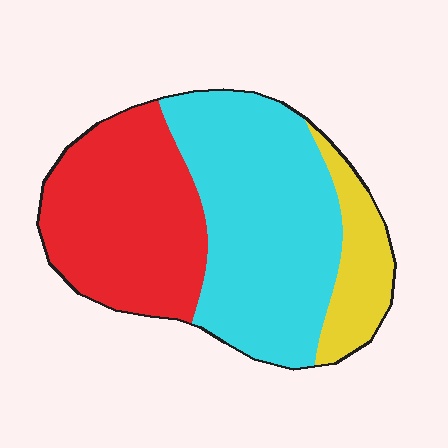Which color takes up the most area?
Cyan, at roughly 50%.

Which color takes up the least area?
Yellow, at roughly 15%.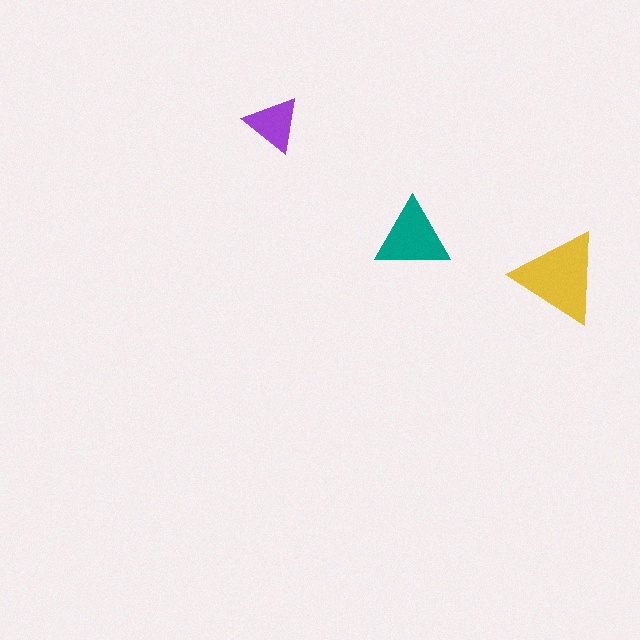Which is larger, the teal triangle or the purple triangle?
The teal one.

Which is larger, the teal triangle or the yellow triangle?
The yellow one.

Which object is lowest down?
The yellow triangle is bottommost.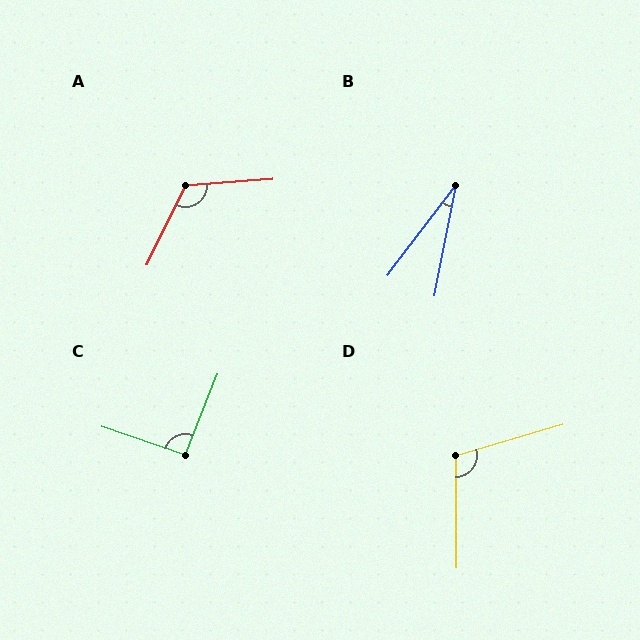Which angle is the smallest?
B, at approximately 26 degrees.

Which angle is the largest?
A, at approximately 120 degrees.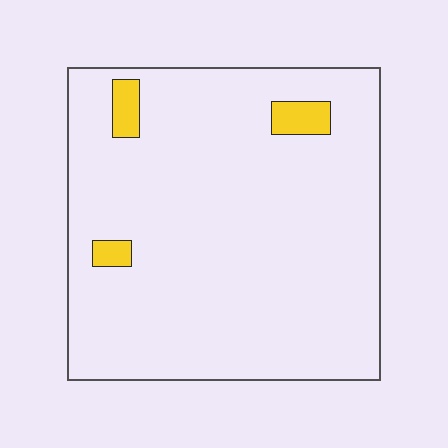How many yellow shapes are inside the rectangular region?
3.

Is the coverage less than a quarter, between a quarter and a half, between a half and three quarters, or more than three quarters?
Less than a quarter.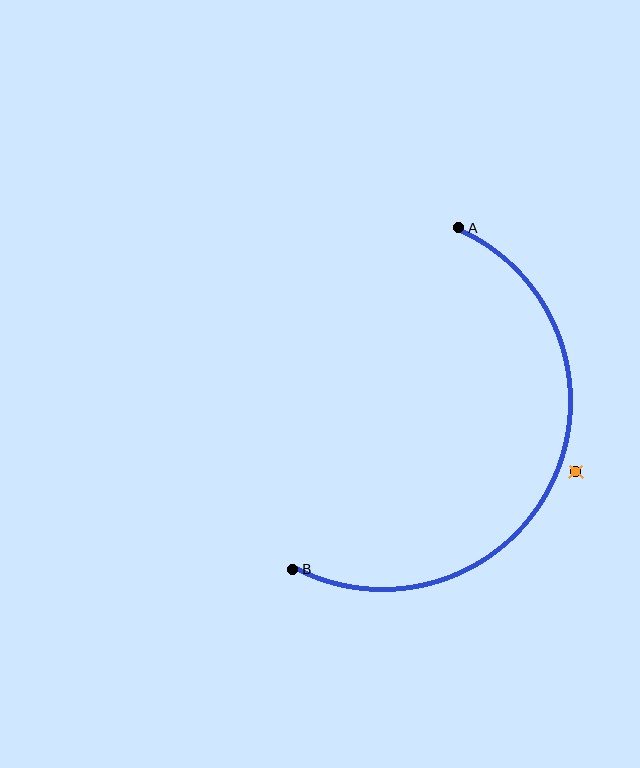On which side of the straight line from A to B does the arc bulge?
The arc bulges to the right of the straight line connecting A and B.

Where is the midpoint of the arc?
The arc midpoint is the point on the curve farthest from the straight line joining A and B. It sits to the right of that line.